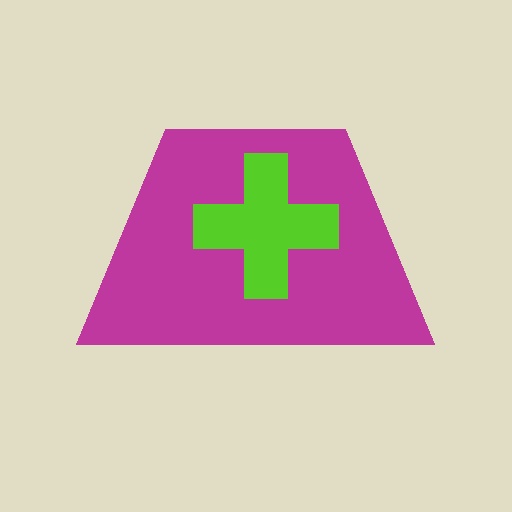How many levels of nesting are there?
2.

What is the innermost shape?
The lime cross.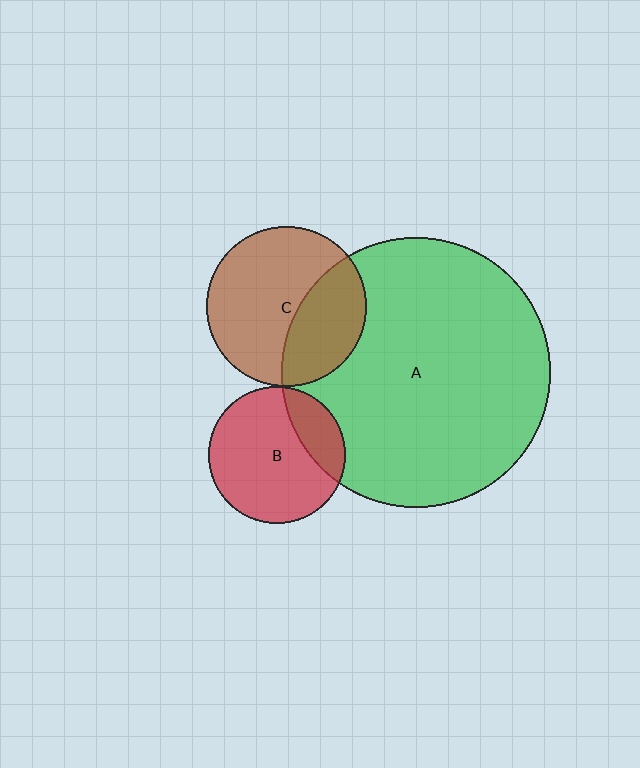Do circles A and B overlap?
Yes.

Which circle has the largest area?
Circle A (green).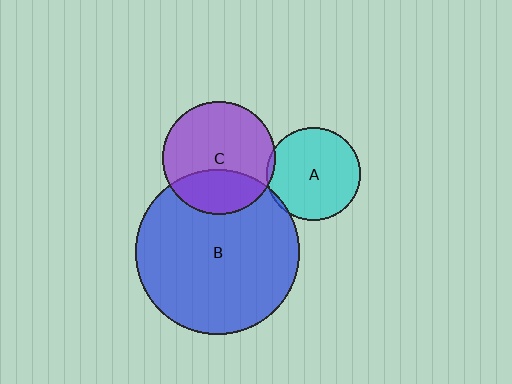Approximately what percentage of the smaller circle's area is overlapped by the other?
Approximately 5%.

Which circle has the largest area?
Circle B (blue).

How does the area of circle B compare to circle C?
Approximately 2.1 times.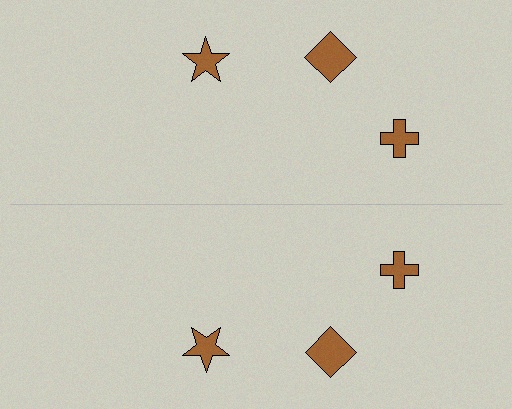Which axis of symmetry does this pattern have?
The pattern has a horizontal axis of symmetry running through the center of the image.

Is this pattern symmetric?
Yes, this pattern has bilateral (reflection) symmetry.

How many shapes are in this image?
There are 6 shapes in this image.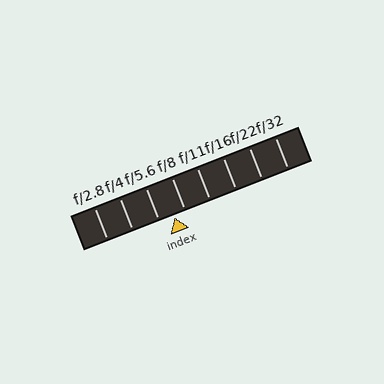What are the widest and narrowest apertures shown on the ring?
The widest aperture shown is f/2.8 and the narrowest is f/32.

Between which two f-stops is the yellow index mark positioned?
The index mark is between f/5.6 and f/8.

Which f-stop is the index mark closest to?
The index mark is closest to f/8.